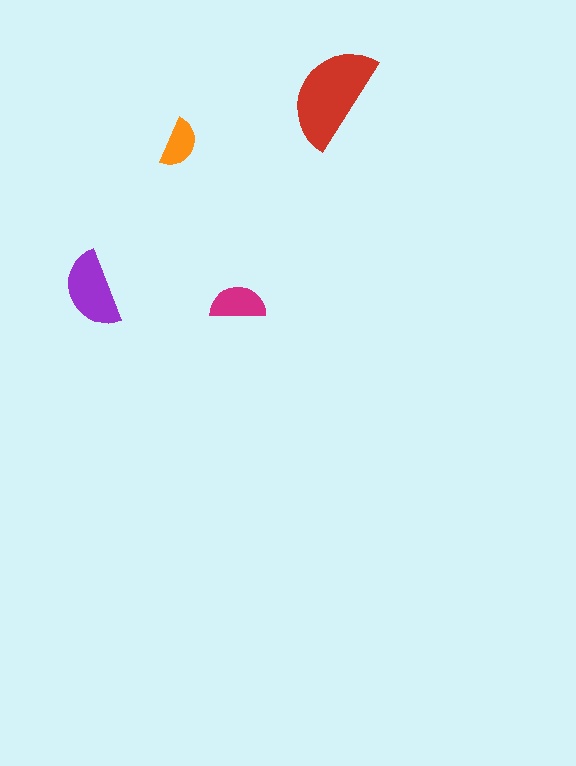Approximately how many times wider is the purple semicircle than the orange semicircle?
About 1.5 times wider.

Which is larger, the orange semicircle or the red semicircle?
The red one.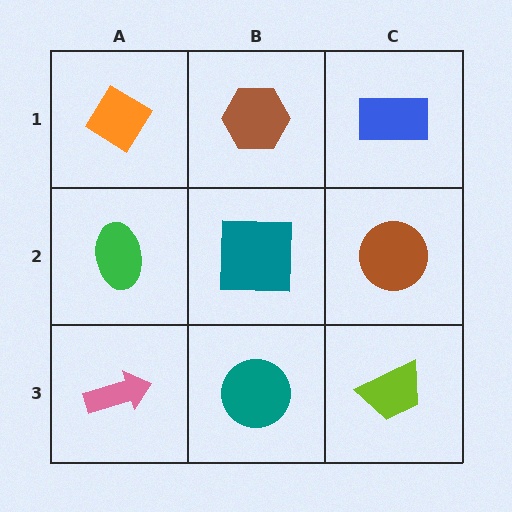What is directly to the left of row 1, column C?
A brown hexagon.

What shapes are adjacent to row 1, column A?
A green ellipse (row 2, column A), a brown hexagon (row 1, column B).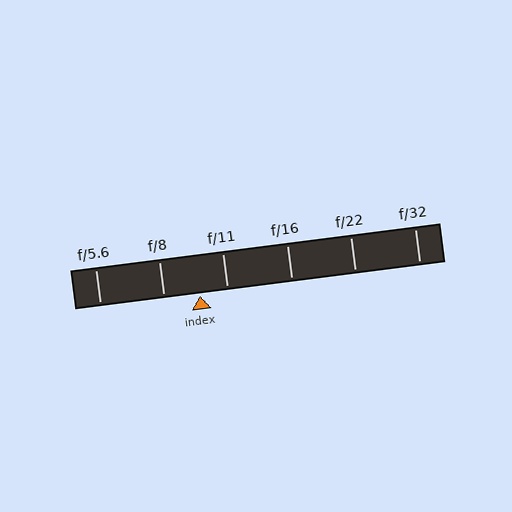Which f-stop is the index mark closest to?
The index mark is closest to f/11.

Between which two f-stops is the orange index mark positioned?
The index mark is between f/8 and f/11.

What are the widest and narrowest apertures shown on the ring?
The widest aperture shown is f/5.6 and the narrowest is f/32.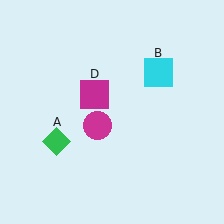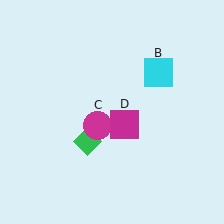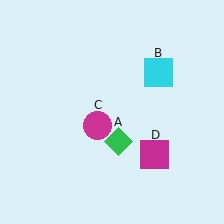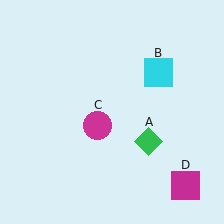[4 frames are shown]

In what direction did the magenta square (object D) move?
The magenta square (object D) moved down and to the right.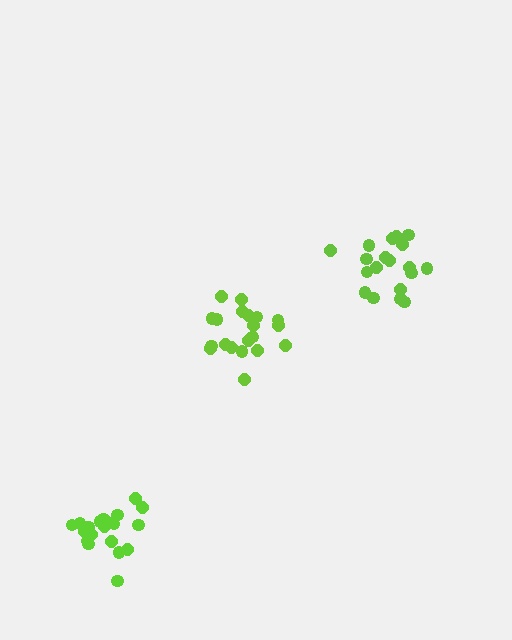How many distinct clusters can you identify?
There are 3 distinct clusters.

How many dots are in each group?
Group 1: 20 dots, Group 2: 19 dots, Group 3: 20 dots (59 total).